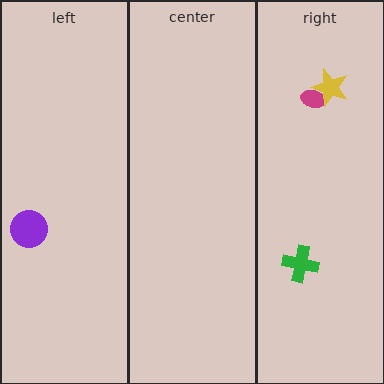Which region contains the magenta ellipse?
The right region.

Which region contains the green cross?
The right region.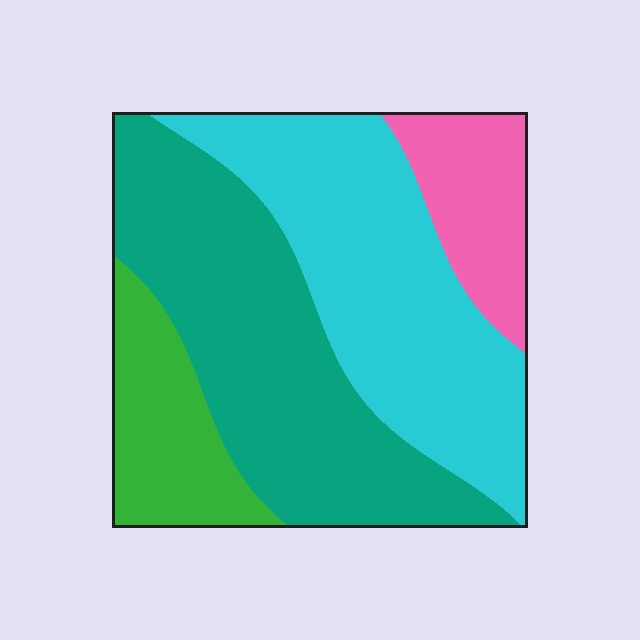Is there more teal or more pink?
Teal.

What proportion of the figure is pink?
Pink covers roughly 10% of the figure.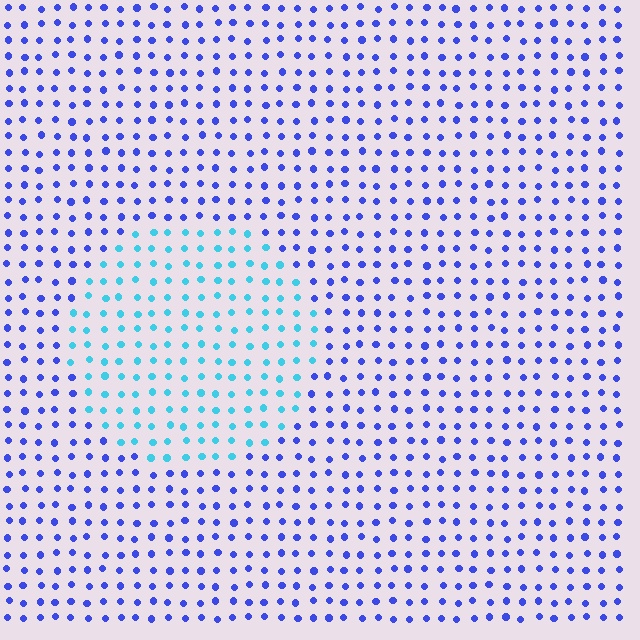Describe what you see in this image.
The image is filled with small blue elements in a uniform arrangement. A circle-shaped region is visible where the elements are tinted to a slightly different hue, forming a subtle color boundary.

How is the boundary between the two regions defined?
The boundary is defined purely by a slight shift in hue (about 47 degrees). Spacing, size, and orientation are identical on both sides.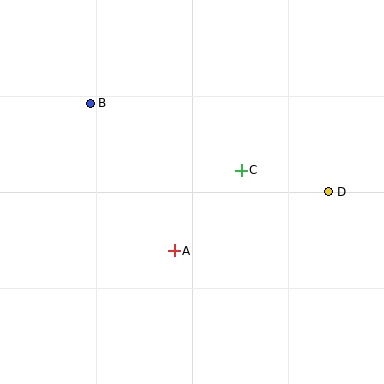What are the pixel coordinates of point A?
Point A is at (174, 251).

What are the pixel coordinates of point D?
Point D is at (329, 192).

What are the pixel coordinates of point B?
Point B is at (90, 103).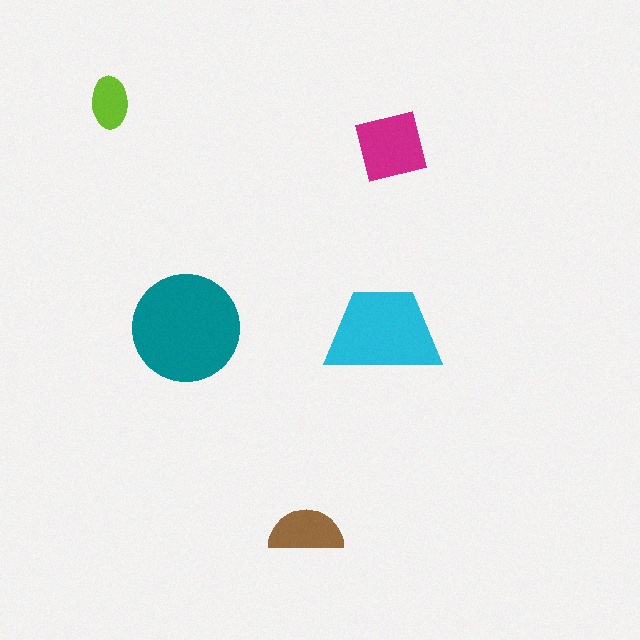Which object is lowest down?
The brown semicircle is bottommost.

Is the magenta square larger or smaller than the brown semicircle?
Larger.